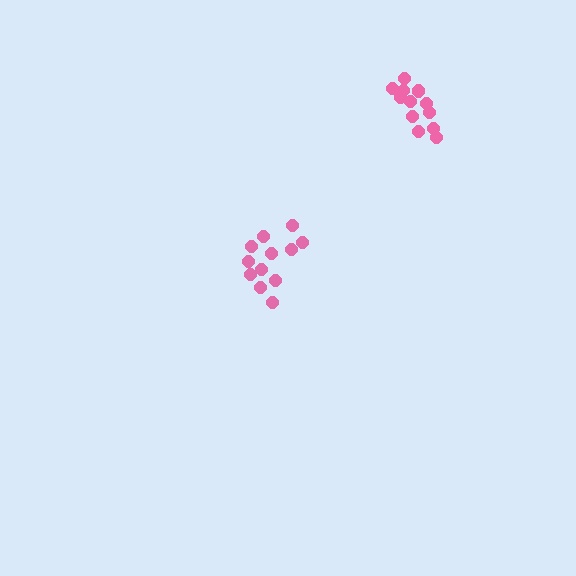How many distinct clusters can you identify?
There are 2 distinct clusters.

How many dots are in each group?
Group 1: 12 dots, Group 2: 12 dots (24 total).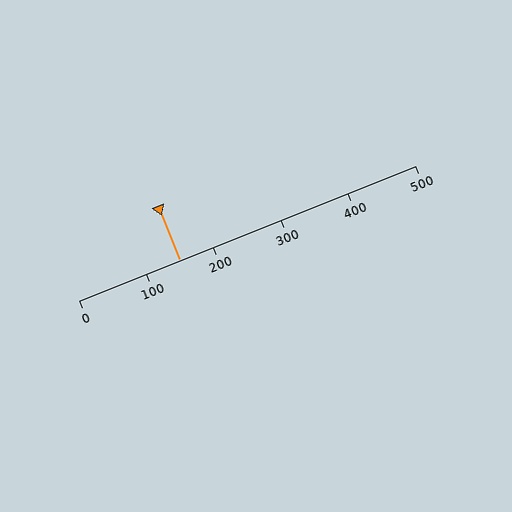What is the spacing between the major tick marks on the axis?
The major ticks are spaced 100 apart.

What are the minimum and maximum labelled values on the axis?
The axis runs from 0 to 500.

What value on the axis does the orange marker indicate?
The marker indicates approximately 150.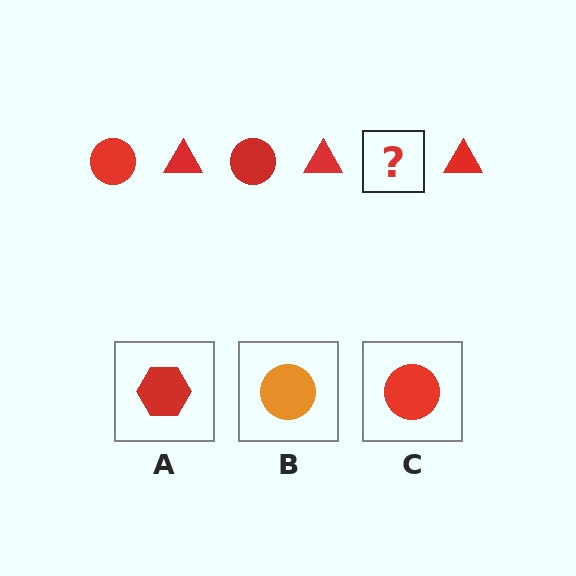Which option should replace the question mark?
Option C.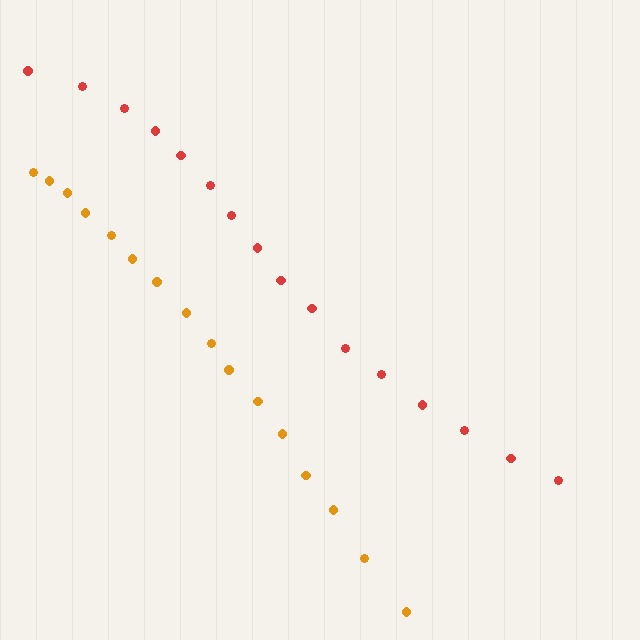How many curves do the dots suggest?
There are 2 distinct paths.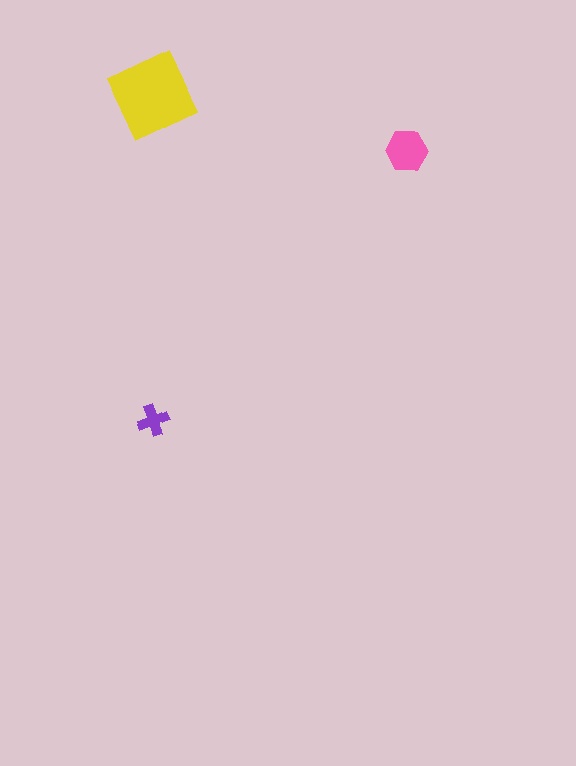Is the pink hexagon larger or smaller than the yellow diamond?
Smaller.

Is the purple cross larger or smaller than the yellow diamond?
Smaller.